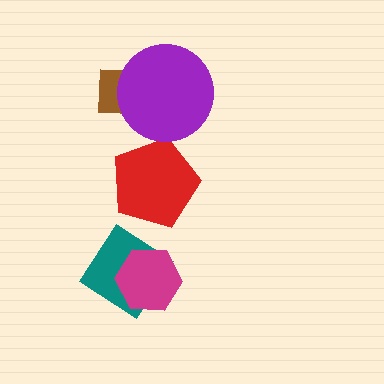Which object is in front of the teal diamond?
The magenta hexagon is in front of the teal diamond.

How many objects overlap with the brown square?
1 object overlaps with the brown square.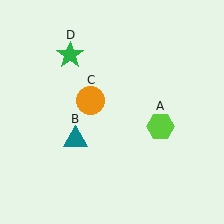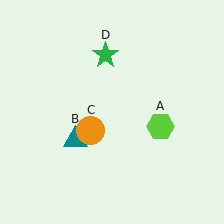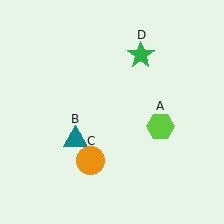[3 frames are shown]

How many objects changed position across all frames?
2 objects changed position: orange circle (object C), green star (object D).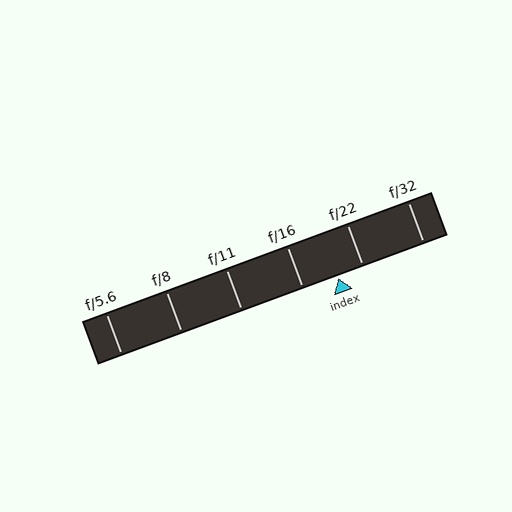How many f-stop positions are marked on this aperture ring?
There are 6 f-stop positions marked.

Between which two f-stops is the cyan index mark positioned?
The index mark is between f/16 and f/22.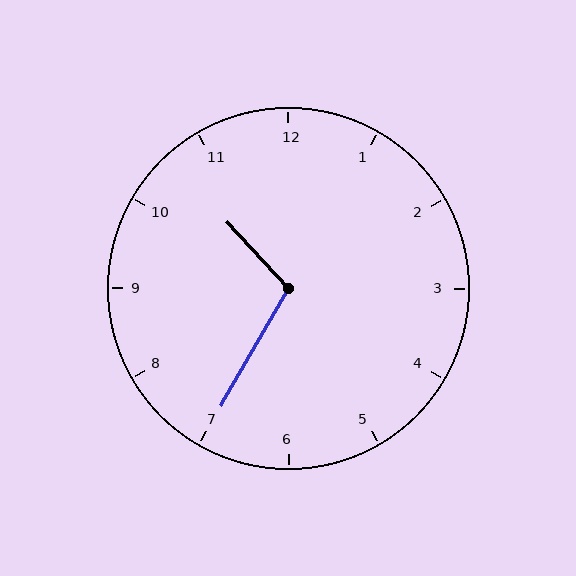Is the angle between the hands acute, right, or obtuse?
It is obtuse.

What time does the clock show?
10:35.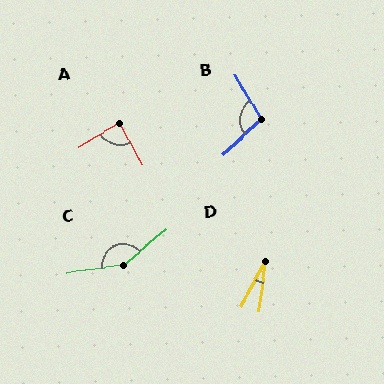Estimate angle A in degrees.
Approximately 87 degrees.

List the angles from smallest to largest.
D (21°), A (87°), B (101°), C (149°).